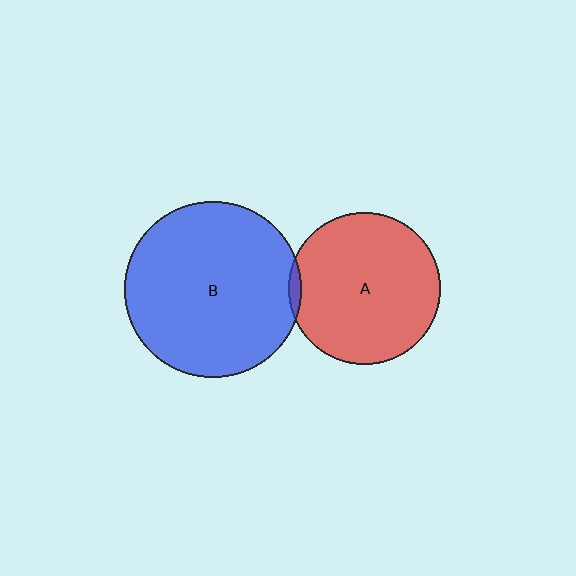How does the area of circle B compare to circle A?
Approximately 1.3 times.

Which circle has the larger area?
Circle B (blue).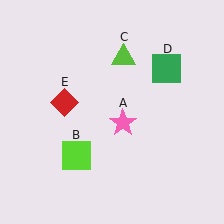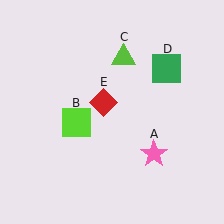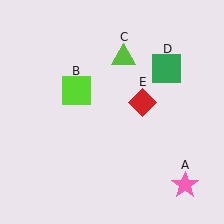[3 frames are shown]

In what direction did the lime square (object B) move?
The lime square (object B) moved up.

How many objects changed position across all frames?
3 objects changed position: pink star (object A), lime square (object B), red diamond (object E).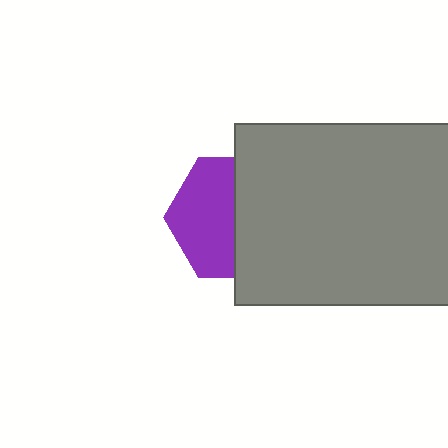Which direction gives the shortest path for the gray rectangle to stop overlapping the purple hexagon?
Moving right gives the shortest separation.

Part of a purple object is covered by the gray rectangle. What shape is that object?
It is a hexagon.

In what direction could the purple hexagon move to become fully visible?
The purple hexagon could move left. That would shift it out from behind the gray rectangle entirely.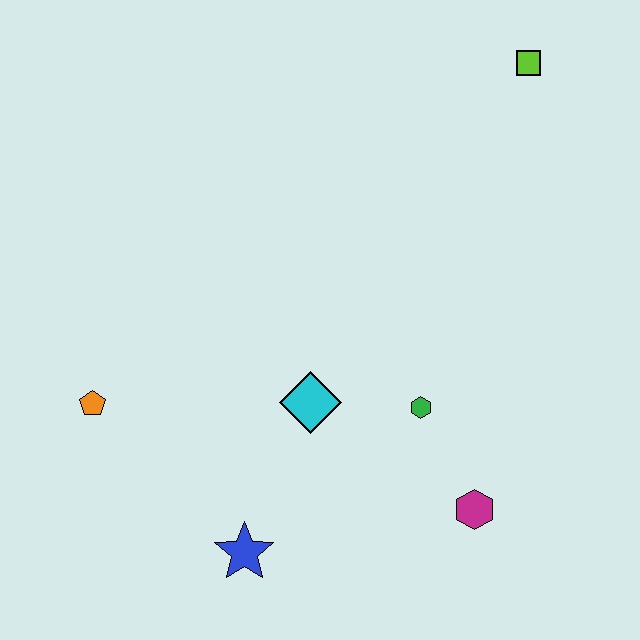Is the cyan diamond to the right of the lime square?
No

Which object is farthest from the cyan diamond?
The lime square is farthest from the cyan diamond.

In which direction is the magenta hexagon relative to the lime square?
The magenta hexagon is below the lime square.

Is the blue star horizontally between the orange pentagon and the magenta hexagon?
Yes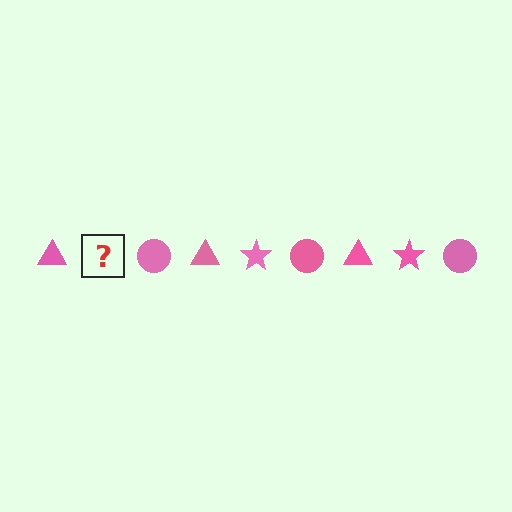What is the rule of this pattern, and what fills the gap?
The rule is that the pattern cycles through triangle, star, circle shapes in pink. The gap should be filled with a pink star.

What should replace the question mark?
The question mark should be replaced with a pink star.